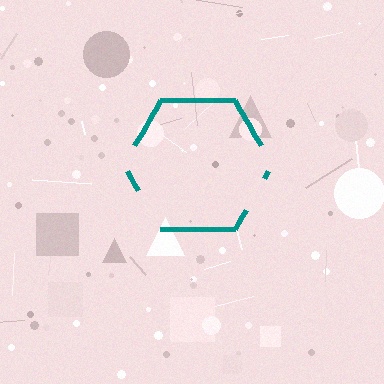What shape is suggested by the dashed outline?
The dashed outline suggests a hexagon.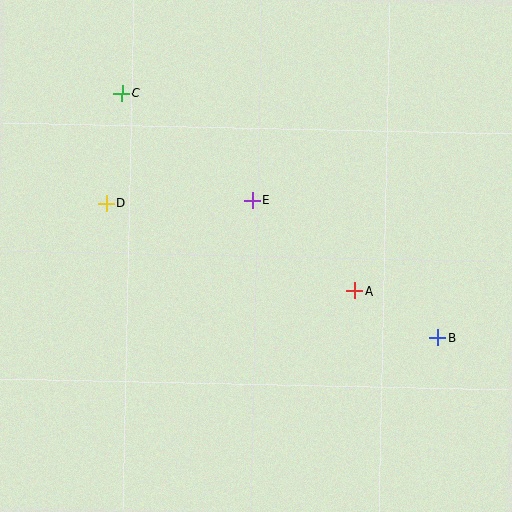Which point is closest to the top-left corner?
Point C is closest to the top-left corner.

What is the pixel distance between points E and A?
The distance between E and A is 137 pixels.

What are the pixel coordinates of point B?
Point B is at (438, 338).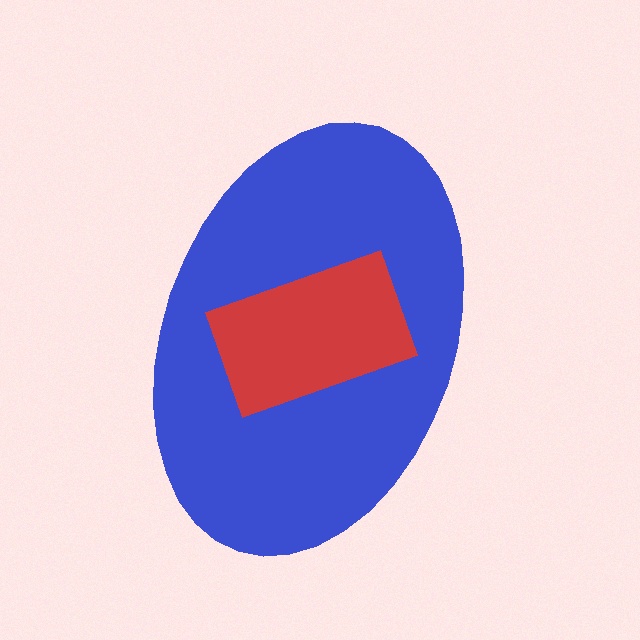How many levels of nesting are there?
2.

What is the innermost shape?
The red rectangle.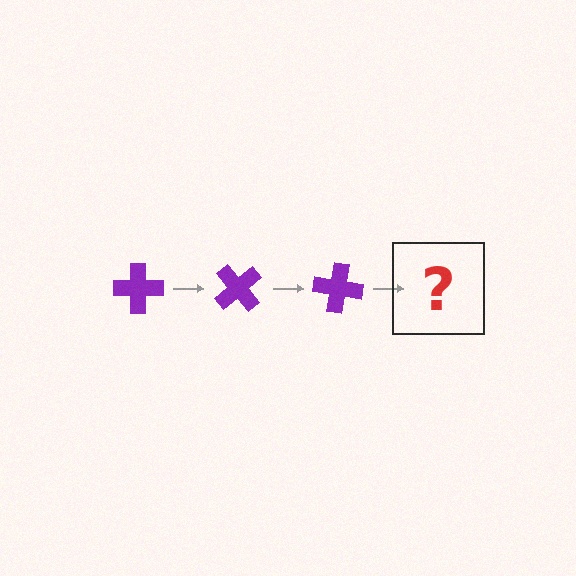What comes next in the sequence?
The next element should be a purple cross rotated 150 degrees.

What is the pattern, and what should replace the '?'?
The pattern is that the cross rotates 50 degrees each step. The '?' should be a purple cross rotated 150 degrees.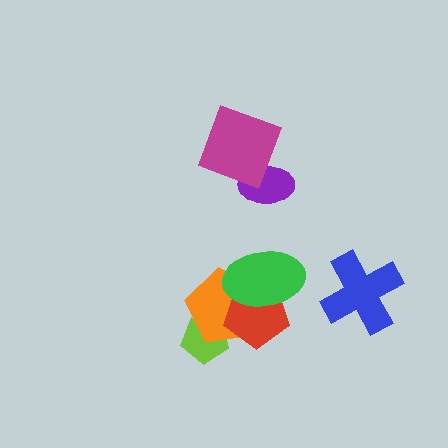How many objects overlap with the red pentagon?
2 objects overlap with the red pentagon.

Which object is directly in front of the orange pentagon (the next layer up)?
The red pentagon is directly in front of the orange pentagon.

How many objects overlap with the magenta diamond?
1 object overlaps with the magenta diamond.